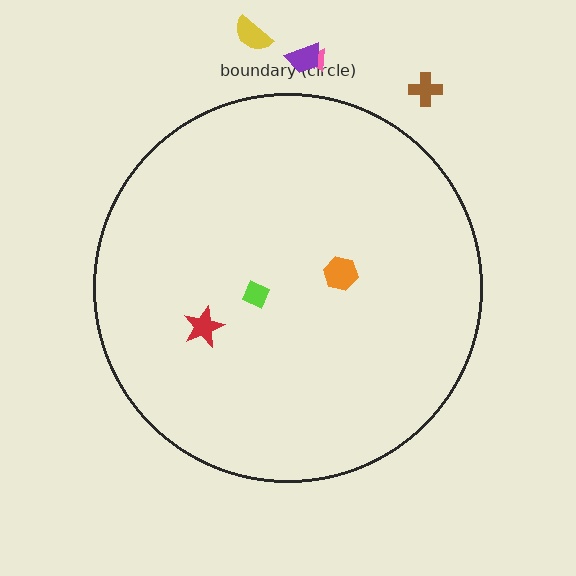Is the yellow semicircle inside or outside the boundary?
Outside.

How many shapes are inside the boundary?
3 inside, 4 outside.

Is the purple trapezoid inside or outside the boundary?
Outside.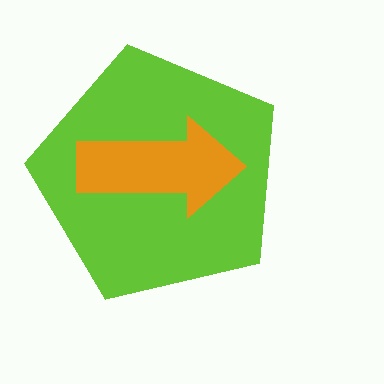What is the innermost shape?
The orange arrow.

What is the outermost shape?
The lime pentagon.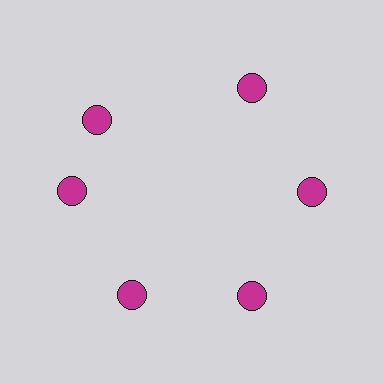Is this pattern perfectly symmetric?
No. The 6 magenta circles are arranged in a ring, but one element near the 11 o'clock position is rotated out of alignment along the ring, breaking the 6-fold rotational symmetry.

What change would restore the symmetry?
The symmetry would be restored by rotating it back into even spacing with its neighbors so that all 6 circles sit at equal angles and equal distance from the center.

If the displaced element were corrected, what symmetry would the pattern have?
It would have 6-fold rotational symmetry — the pattern would map onto itself every 60 degrees.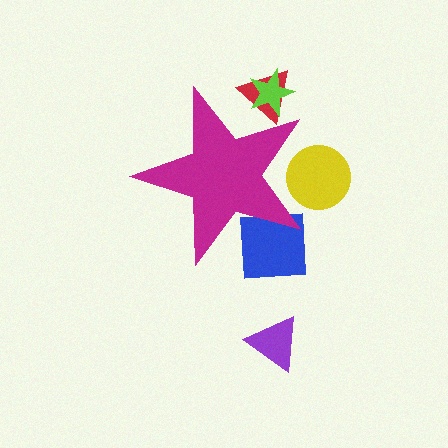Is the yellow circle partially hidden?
Yes, the yellow circle is partially hidden behind the magenta star.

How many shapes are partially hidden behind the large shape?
4 shapes are partially hidden.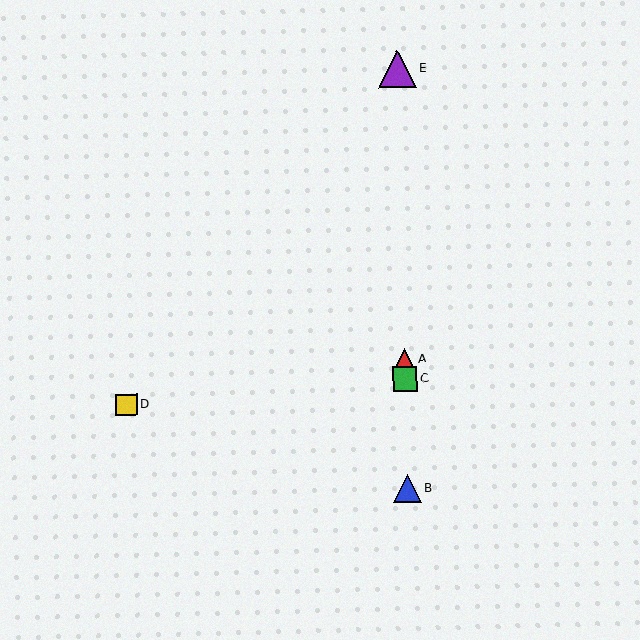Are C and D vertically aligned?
No, C is at x≈405 and D is at x≈126.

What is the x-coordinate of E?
Object E is at x≈397.